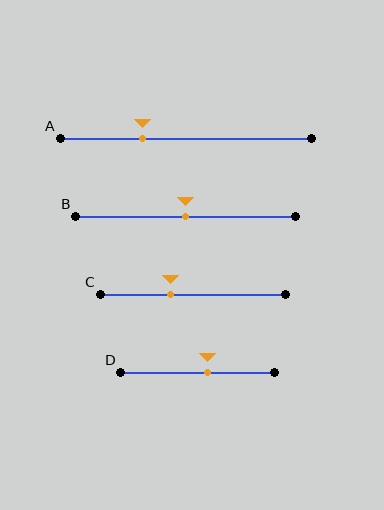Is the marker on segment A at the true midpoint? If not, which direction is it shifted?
No, the marker on segment A is shifted to the left by about 17% of the segment length.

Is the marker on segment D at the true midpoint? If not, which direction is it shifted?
No, the marker on segment D is shifted to the right by about 6% of the segment length.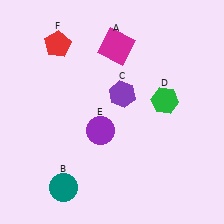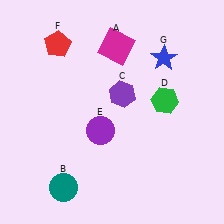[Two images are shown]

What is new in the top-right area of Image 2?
A blue star (G) was added in the top-right area of Image 2.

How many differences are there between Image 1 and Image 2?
There is 1 difference between the two images.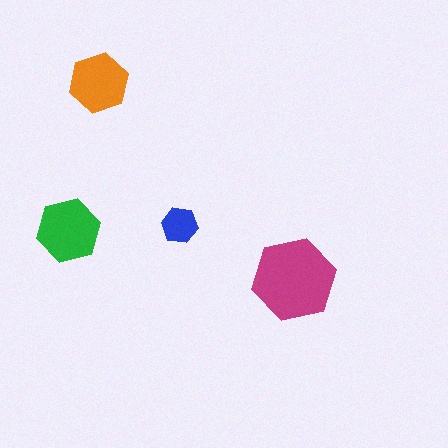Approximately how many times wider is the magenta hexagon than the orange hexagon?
About 1.5 times wider.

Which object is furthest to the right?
The magenta hexagon is rightmost.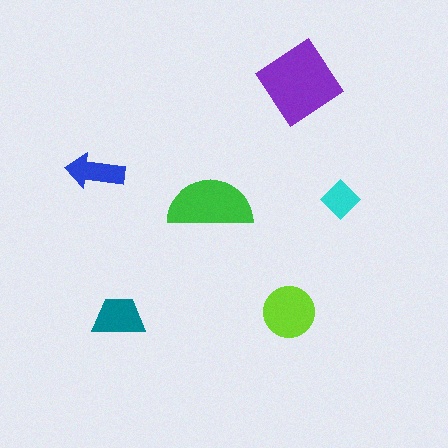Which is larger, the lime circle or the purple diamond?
The purple diamond.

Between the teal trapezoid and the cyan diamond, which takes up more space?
The teal trapezoid.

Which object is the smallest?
The cyan diamond.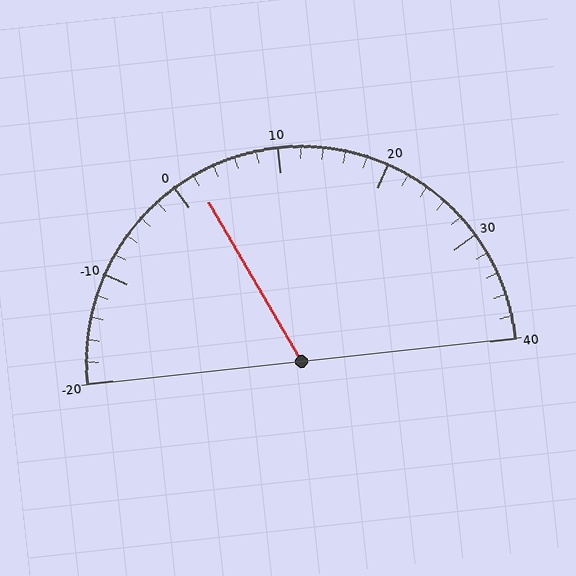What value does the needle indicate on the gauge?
The needle indicates approximately 2.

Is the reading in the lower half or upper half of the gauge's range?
The reading is in the lower half of the range (-20 to 40).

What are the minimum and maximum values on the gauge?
The gauge ranges from -20 to 40.